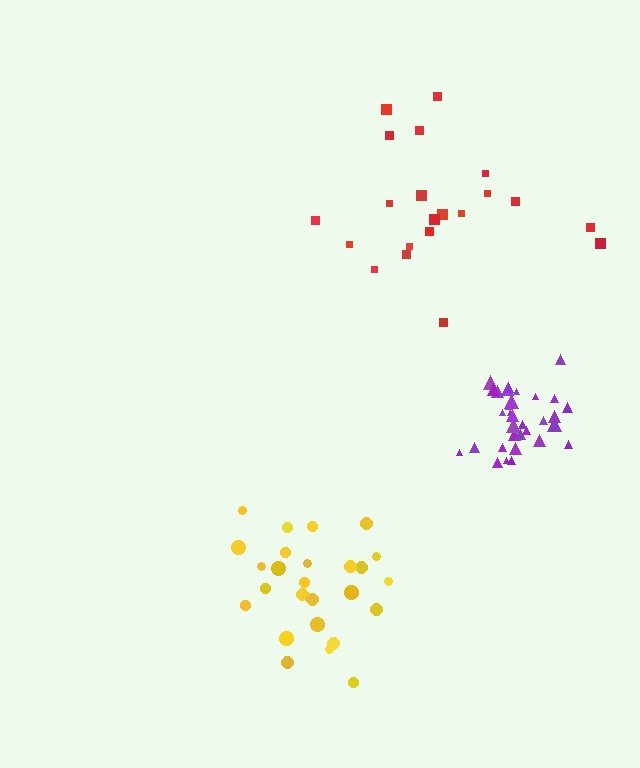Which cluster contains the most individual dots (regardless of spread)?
Purple (34).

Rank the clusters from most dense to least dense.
purple, yellow, red.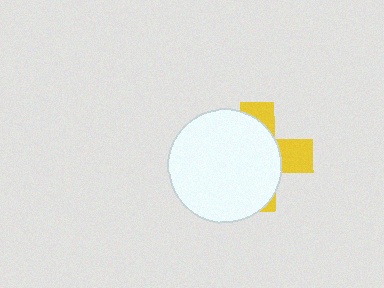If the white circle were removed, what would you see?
You would see the complete yellow cross.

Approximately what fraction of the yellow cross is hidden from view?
Roughly 70% of the yellow cross is hidden behind the white circle.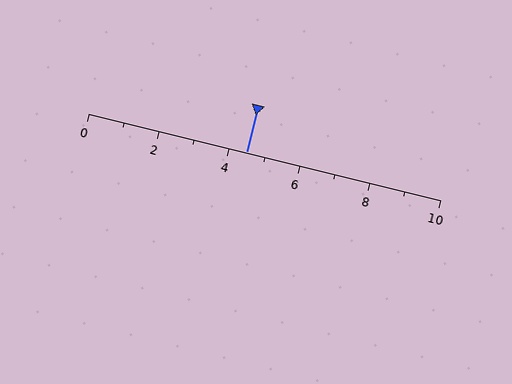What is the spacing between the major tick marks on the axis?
The major ticks are spaced 2 apart.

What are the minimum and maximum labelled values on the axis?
The axis runs from 0 to 10.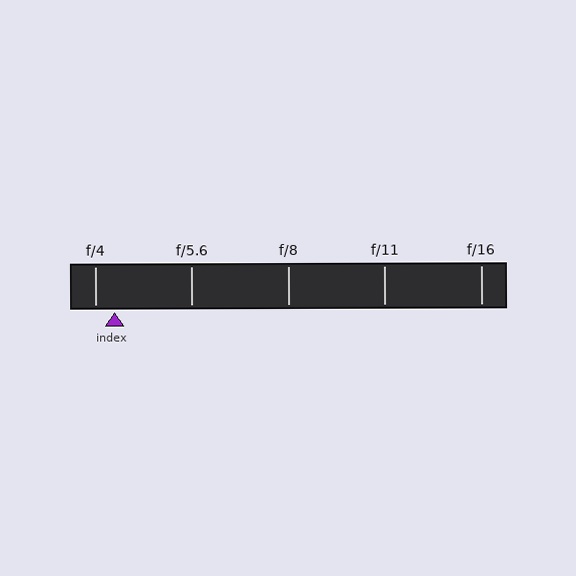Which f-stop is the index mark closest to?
The index mark is closest to f/4.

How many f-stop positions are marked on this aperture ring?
There are 5 f-stop positions marked.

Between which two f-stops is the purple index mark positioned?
The index mark is between f/4 and f/5.6.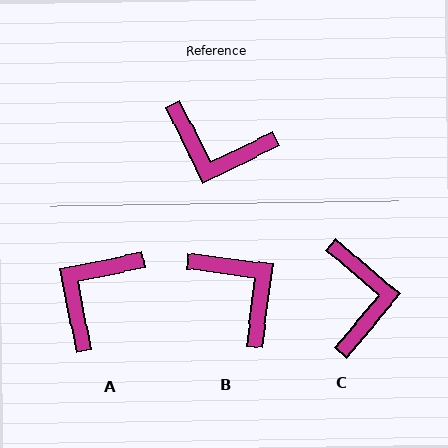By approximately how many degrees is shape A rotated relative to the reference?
Approximately 105 degrees clockwise.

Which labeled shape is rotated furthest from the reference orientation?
B, about 146 degrees away.